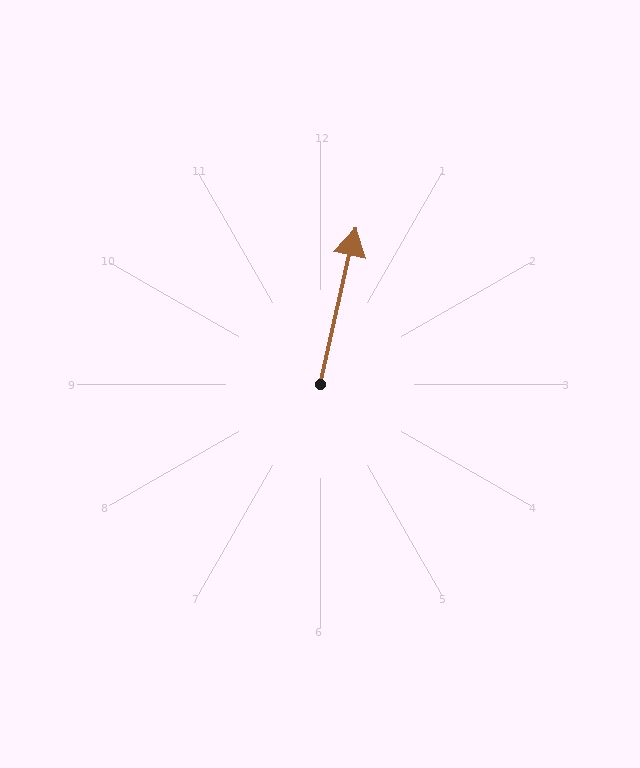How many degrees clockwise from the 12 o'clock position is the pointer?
Approximately 13 degrees.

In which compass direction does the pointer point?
North.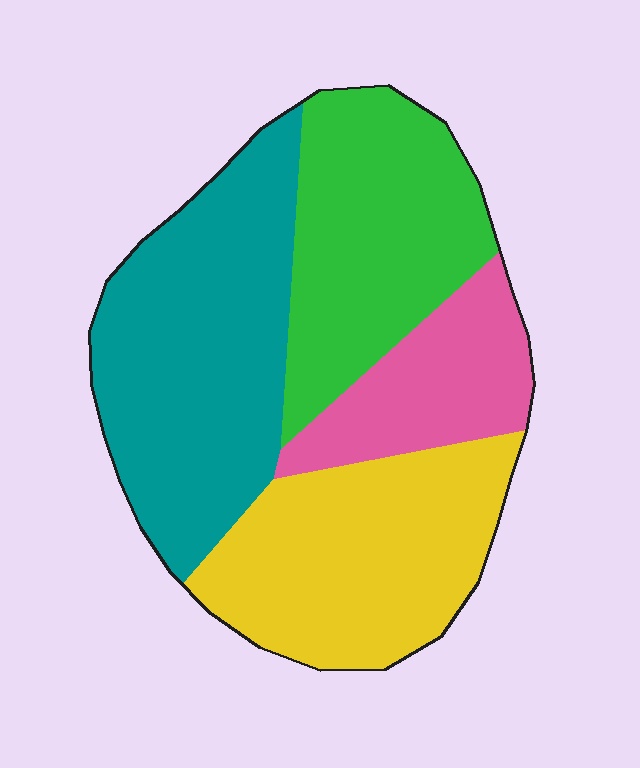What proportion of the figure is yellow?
Yellow covers about 25% of the figure.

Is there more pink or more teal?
Teal.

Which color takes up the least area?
Pink, at roughly 15%.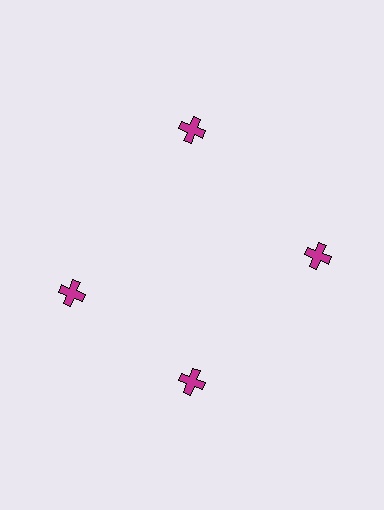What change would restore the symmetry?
The symmetry would be restored by rotating it back into even spacing with its neighbors so that all 4 crosses sit at equal angles and equal distance from the center.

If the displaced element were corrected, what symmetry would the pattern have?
It would have 4-fold rotational symmetry — the pattern would map onto itself every 90 degrees.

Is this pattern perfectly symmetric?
No. The 4 magenta crosses are arranged in a ring, but one element near the 9 o'clock position is rotated out of alignment along the ring, breaking the 4-fold rotational symmetry.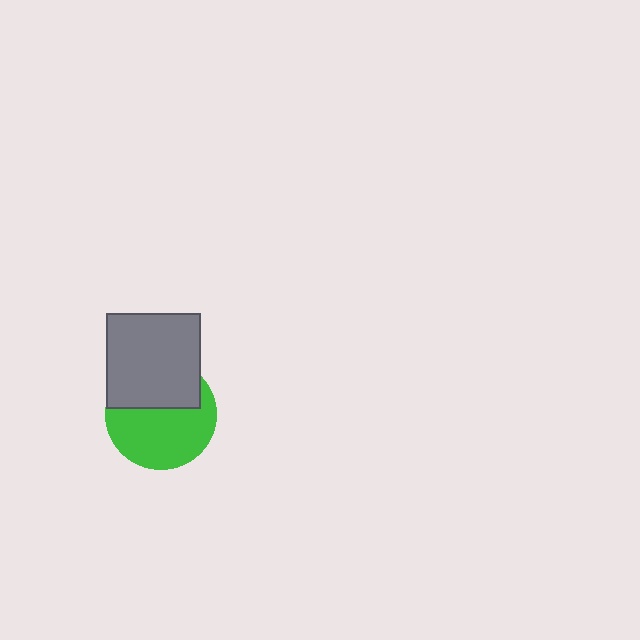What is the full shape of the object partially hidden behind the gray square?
The partially hidden object is a green circle.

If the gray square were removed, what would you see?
You would see the complete green circle.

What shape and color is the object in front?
The object in front is a gray square.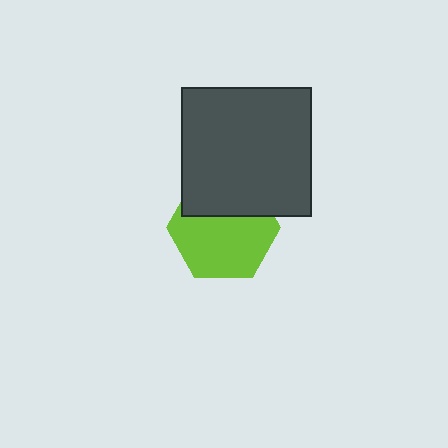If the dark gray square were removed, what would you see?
You would see the complete lime hexagon.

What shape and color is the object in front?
The object in front is a dark gray square.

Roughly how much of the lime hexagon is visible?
About half of it is visible (roughly 64%).